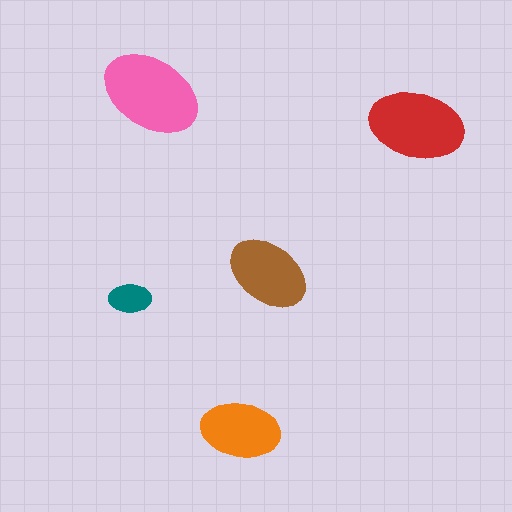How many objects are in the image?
There are 5 objects in the image.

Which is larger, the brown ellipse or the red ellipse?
The red one.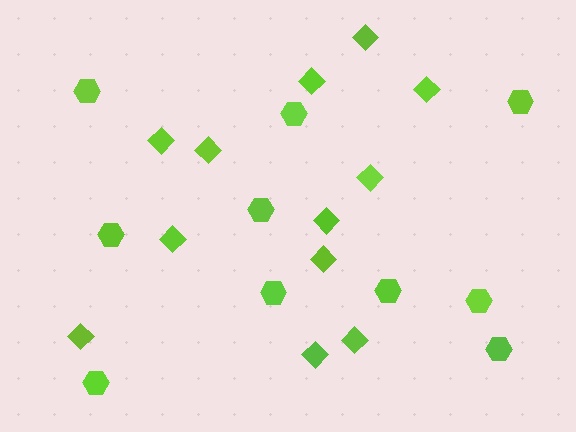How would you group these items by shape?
There are 2 groups: one group of hexagons (10) and one group of diamonds (12).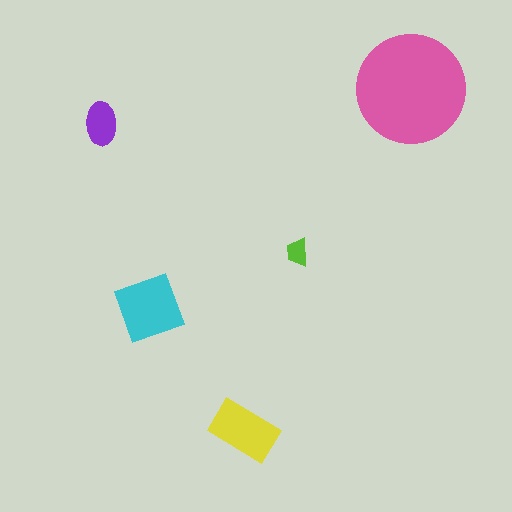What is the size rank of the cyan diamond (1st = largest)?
2nd.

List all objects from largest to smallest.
The pink circle, the cyan diamond, the yellow rectangle, the purple ellipse, the lime trapezoid.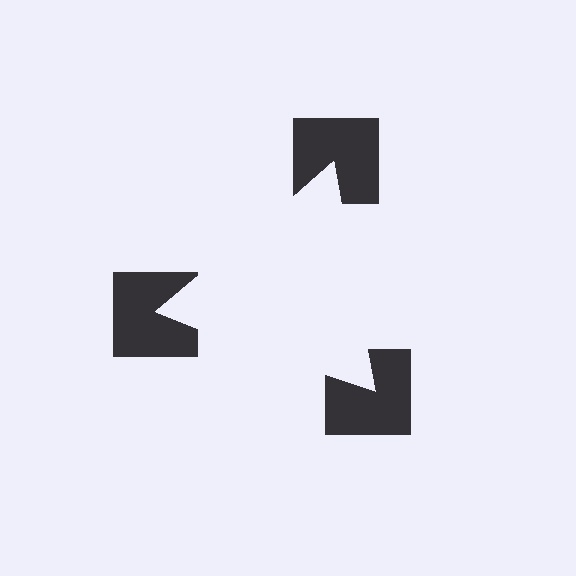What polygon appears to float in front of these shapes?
An illusory triangle — its edges are inferred from the aligned wedge cuts in the notched squares, not physically drawn.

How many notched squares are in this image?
There are 3 — one at each vertex of the illusory triangle.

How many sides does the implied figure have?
3 sides.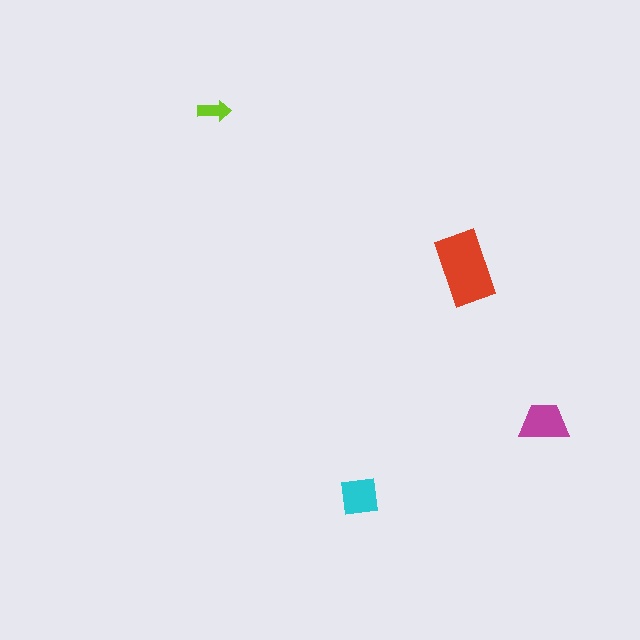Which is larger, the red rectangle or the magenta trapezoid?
The red rectangle.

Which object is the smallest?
The lime arrow.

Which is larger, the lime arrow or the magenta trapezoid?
The magenta trapezoid.